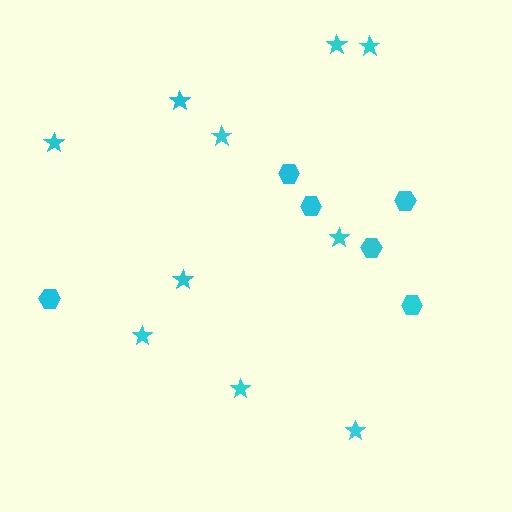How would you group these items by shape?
There are 2 groups: one group of hexagons (6) and one group of stars (10).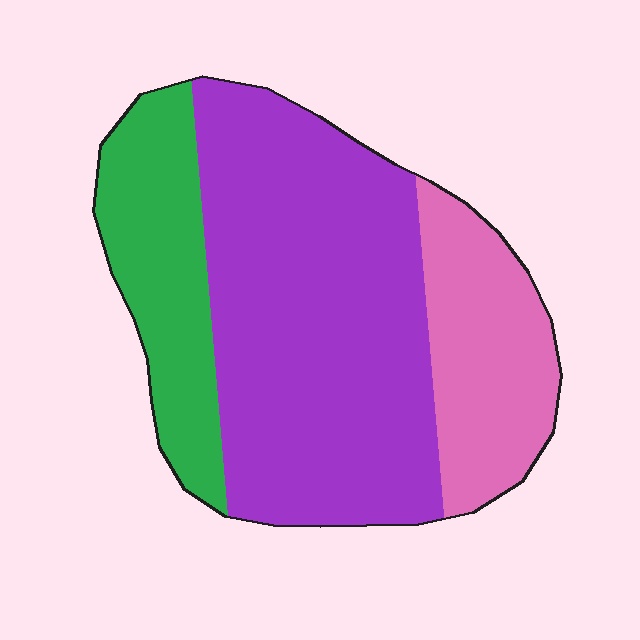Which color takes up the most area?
Purple, at roughly 60%.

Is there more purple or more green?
Purple.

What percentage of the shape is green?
Green covers about 20% of the shape.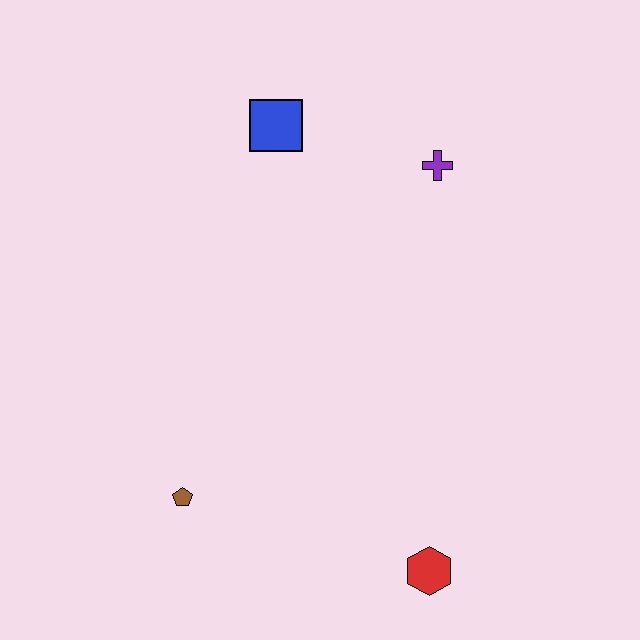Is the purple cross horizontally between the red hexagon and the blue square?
No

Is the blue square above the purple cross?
Yes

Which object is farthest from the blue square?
The red hexagon is farthest from the blue square.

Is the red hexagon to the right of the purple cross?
No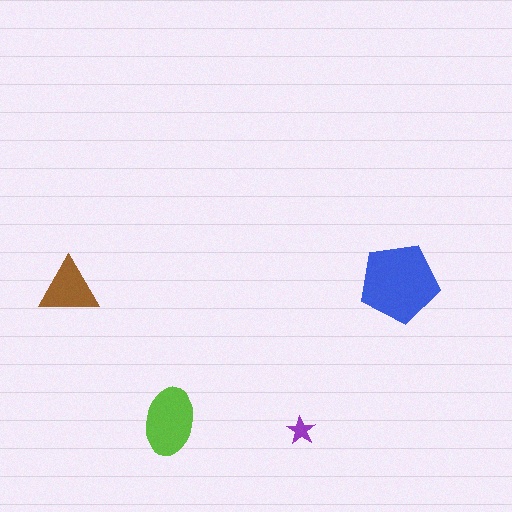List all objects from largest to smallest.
The blue pentagon, the lime ellipse, the brown triangle, the purple star.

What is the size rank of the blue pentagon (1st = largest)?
1st.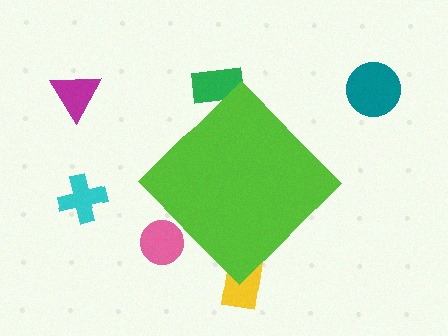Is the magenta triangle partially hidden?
No, the magenta triangle is fully visible.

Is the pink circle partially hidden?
Yes, the pink circle is partially hidden behind the lime diamond.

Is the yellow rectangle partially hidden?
Yes, the yellow rectangle is partially hidden behind the lime diamond.